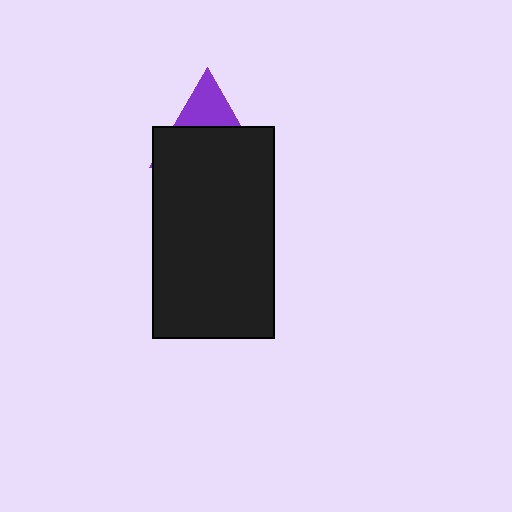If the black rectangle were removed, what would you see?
You would see the complete purple triangle.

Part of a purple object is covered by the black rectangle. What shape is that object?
It is a triangle.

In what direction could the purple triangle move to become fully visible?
The purple triangle could move up. That would shift it out from behind the black rectangle entirely.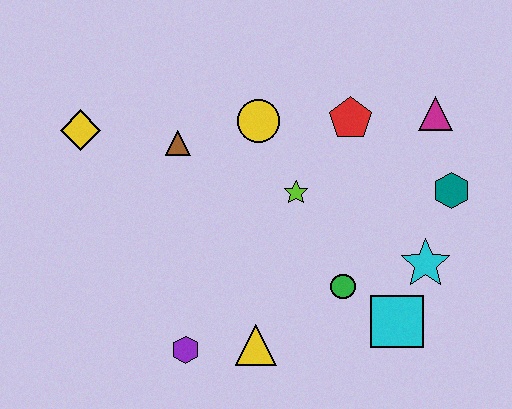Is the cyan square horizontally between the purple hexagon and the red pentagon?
No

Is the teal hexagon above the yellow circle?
No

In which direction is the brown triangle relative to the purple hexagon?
The brown triangle is above the purple hexagon.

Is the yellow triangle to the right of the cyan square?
No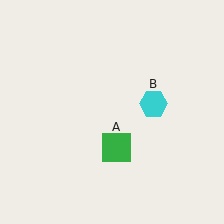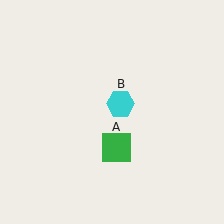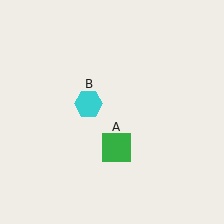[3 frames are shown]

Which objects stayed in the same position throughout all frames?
Green square (object A) remained stationary.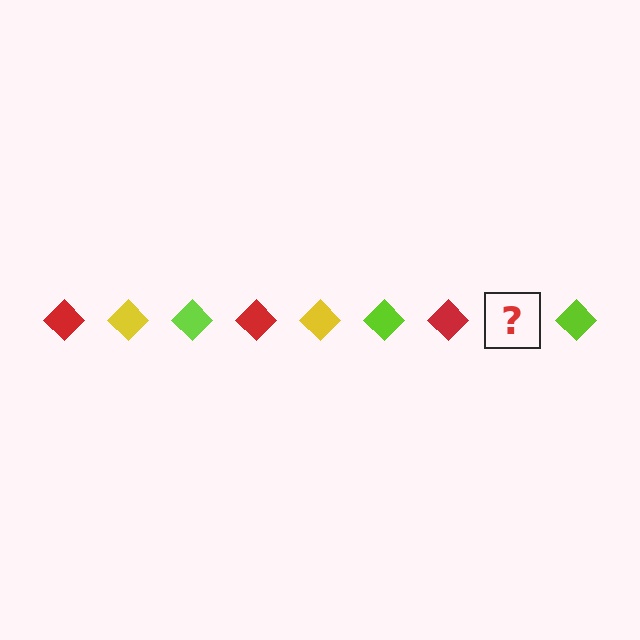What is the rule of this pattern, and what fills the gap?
The rule is that the pattern cycles through red, yellow, lime diamonds. The gap should be filled with a yellow diamond.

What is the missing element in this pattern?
The missing element is a yellow diamond.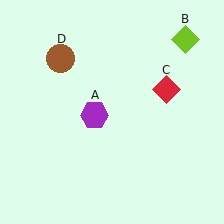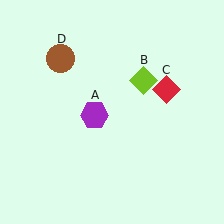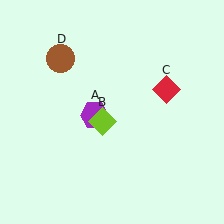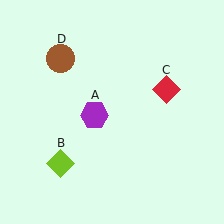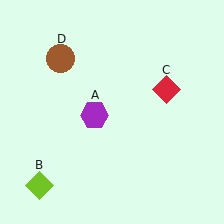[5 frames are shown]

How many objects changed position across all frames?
1 object changed position: lime diamond (object B).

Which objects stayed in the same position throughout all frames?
Purple hexagon (object A) and red diamond (object C) and brown circle (object D) remained stationary.